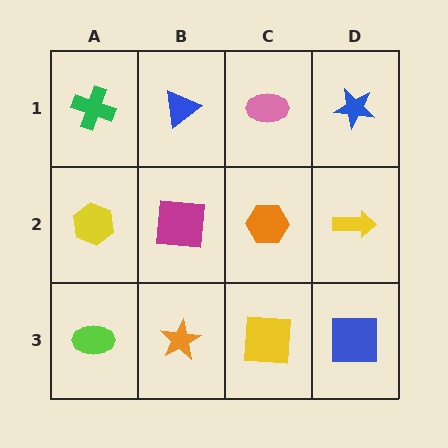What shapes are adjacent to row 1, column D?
A yellow arrow (row 2, column D), a pink ellipse (row 1, column C).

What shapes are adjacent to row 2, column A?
A green cross (row 1, column A), a lime ellipse (row 3, column A), a magenta square (row 2, column B).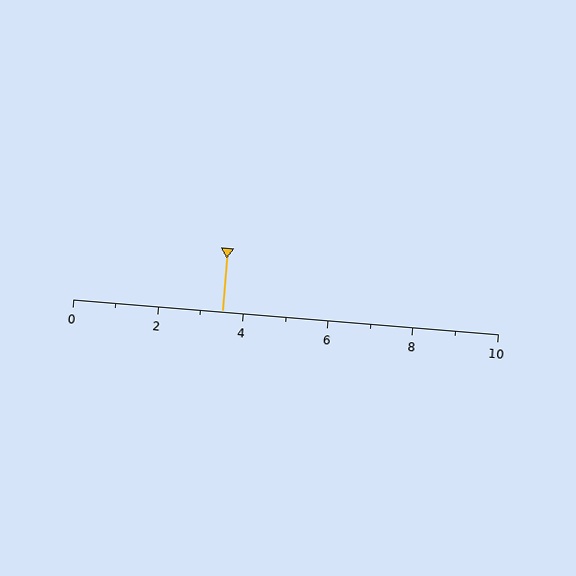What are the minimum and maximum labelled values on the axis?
The axis runs from 0 to 10.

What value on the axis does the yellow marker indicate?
The marker indicates approximately 3.5.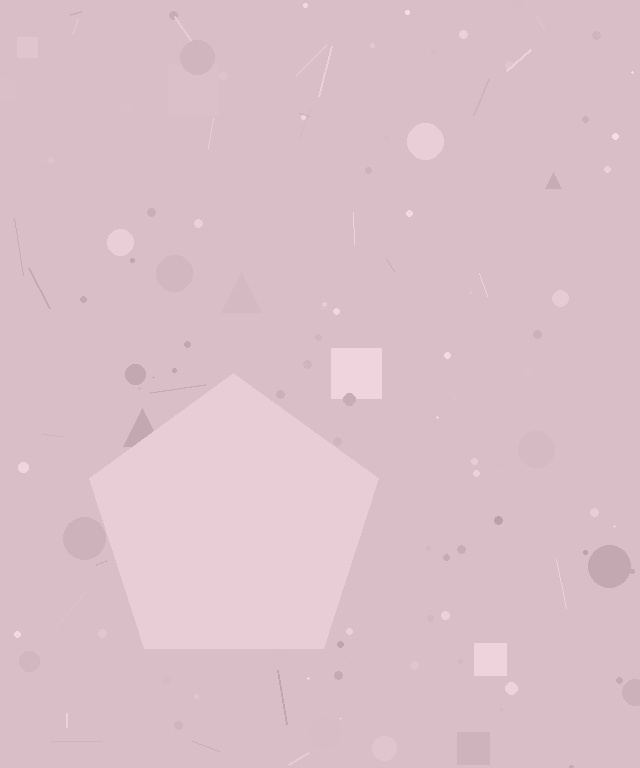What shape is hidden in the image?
A pentagon is hidden in the image.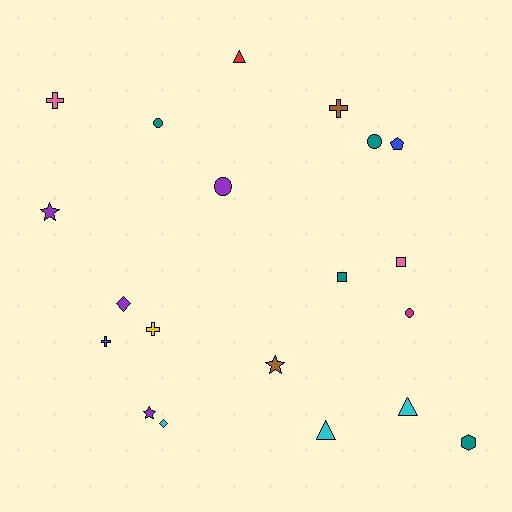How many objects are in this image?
There are 20 objects.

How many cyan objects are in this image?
There are 3 cyan objects.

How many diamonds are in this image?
There are 2 diamonds.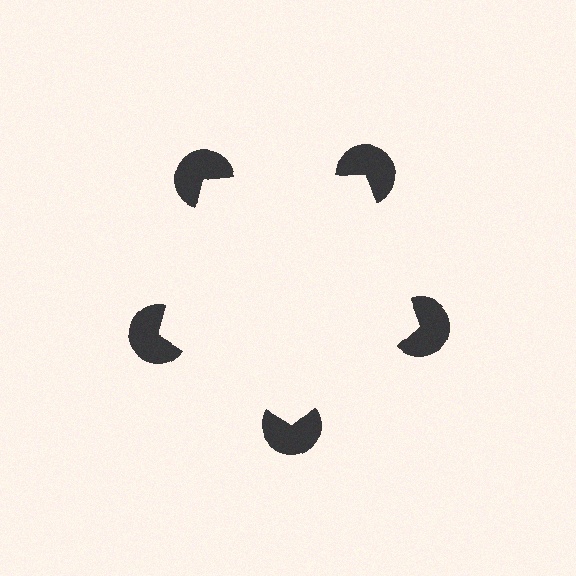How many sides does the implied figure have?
5 sides.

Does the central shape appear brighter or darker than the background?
It typically appears slightly brighter than the background, even though no actual brightness change is drawn.